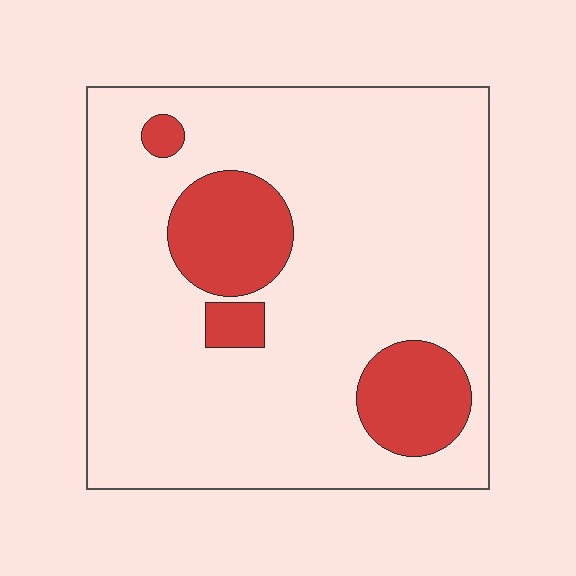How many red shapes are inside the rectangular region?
4.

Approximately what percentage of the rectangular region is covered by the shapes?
Approximately 15%.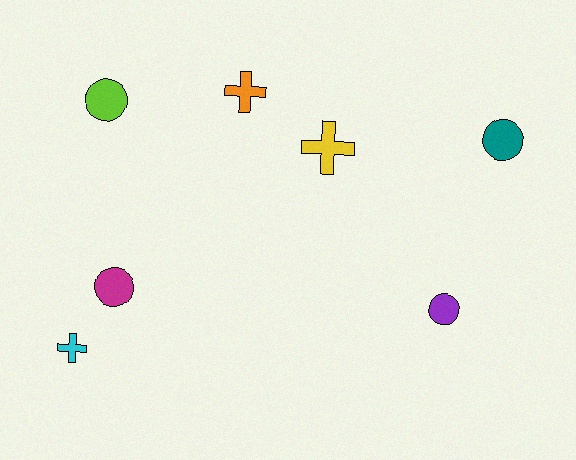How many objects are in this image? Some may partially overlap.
There are 7 objects.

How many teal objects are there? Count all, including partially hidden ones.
There is 1 teal object.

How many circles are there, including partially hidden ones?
There are 4 circles.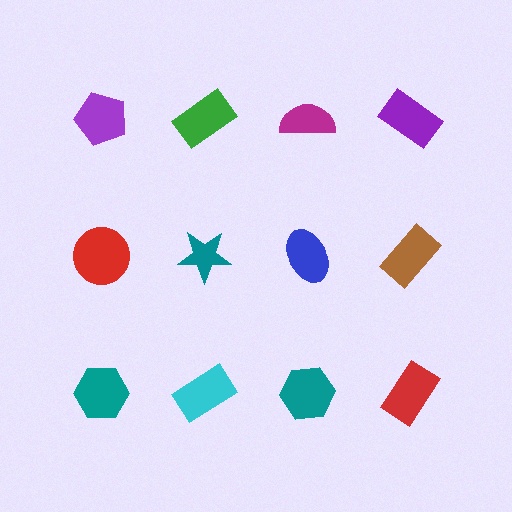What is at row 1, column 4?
A purple rectangle.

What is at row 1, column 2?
A green rectangle.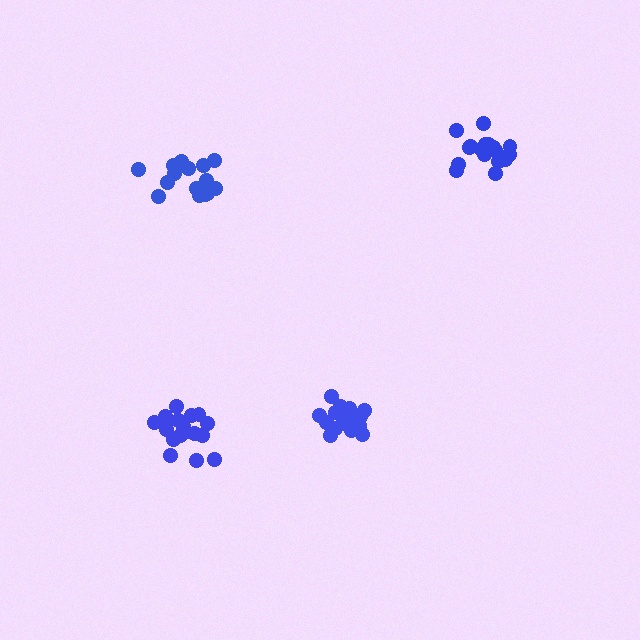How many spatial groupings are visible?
There are 4 spatial groupings.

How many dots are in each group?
Group 1: 17 dots, Group 2: 16 dots, Group 3: 20 dots, Group 4: 18 dots (71 total).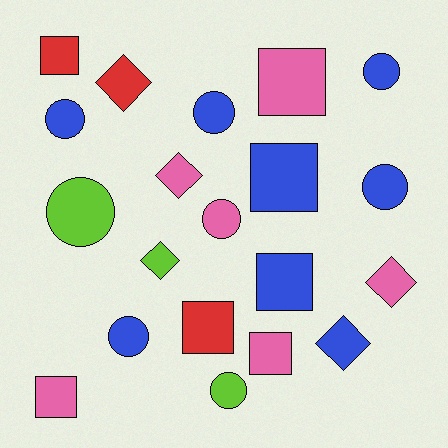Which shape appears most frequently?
Circle, with 8 objects.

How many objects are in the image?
There are 20 objects.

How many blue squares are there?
There are 2 blue squares.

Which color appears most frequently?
Blue, with 8 objects.